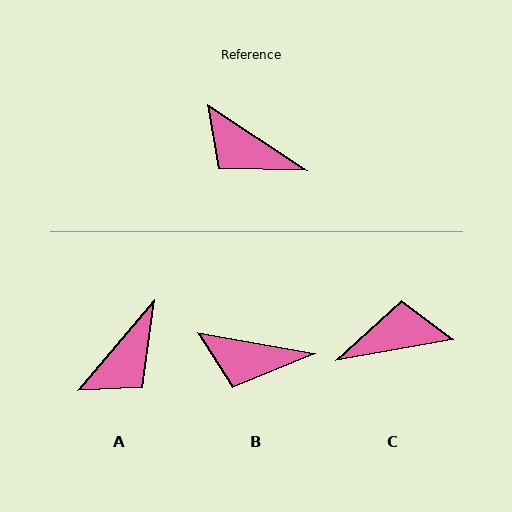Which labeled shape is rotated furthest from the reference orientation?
C, about 137 degrees away.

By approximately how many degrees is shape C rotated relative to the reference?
Approximately 137 degrees clockwise.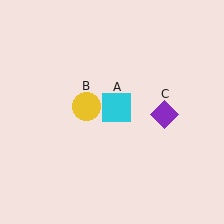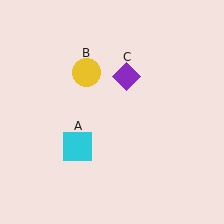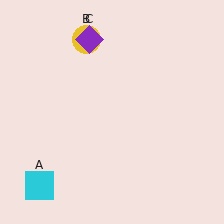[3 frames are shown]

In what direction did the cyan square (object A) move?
The cyan square (object A) moved down and to the left.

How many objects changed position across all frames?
3 objects changed position: cyan square (object A), yellow circle (object B), purple diamond (object C).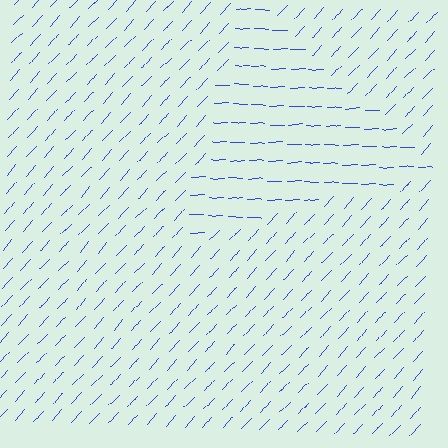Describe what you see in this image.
The image is filled with small blue line segments. A triangle region in the image has lines oriented differently from the surrounding lines, creating a visible texture boundary.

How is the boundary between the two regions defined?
The boundary is defined purely by a change in line orientation (approximately 45 degrees difference). All lines are the same color and thickness.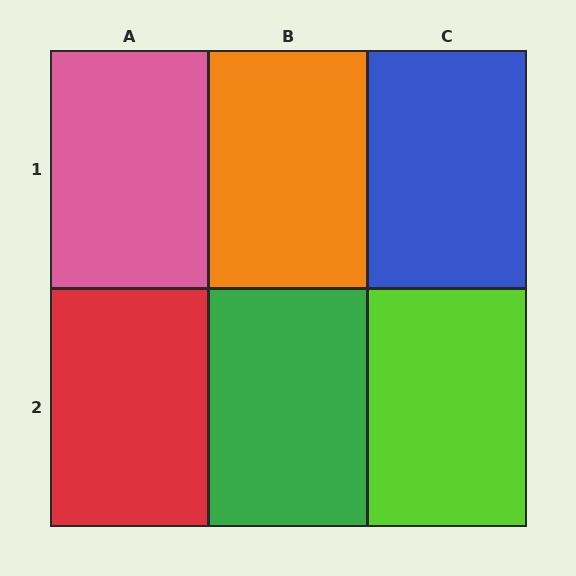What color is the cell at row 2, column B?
Green.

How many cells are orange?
1 cell is orange.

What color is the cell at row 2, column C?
Lime.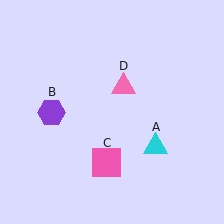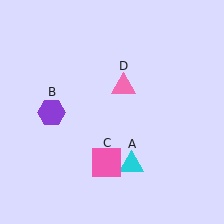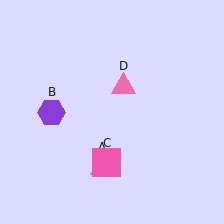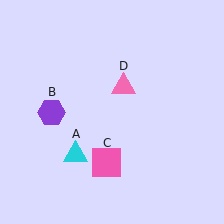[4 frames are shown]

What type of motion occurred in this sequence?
The cyan triangle (object A) rotated clockwise around the center of the scene.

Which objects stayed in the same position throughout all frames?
Purple hexagon (object B) and pink square (object C) and pink triangle (object D) remained stationary.